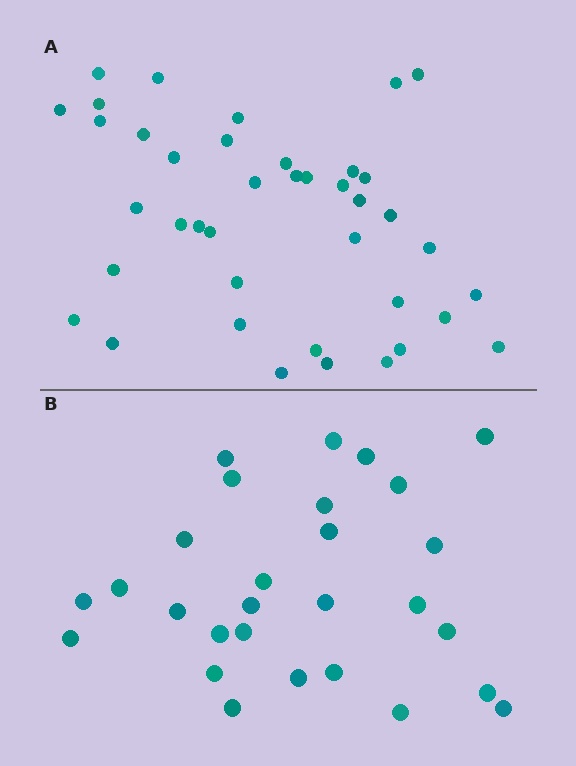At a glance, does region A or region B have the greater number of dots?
Region A (the top region) has more dots.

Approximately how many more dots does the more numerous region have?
Region A has roughly 12 or so more dots than region B.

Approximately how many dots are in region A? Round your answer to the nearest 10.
About 40 dots.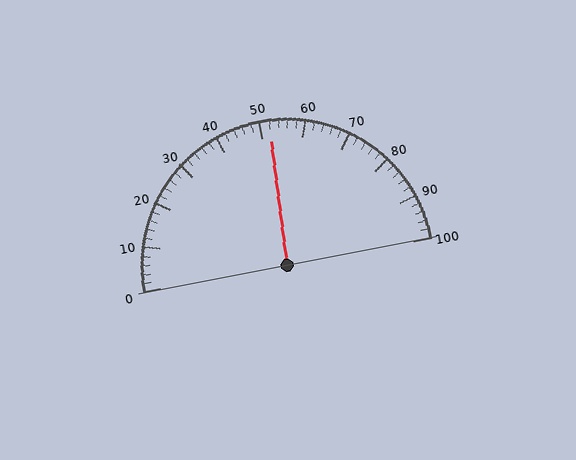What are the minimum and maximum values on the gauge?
The gauge ranges from 0 to 100.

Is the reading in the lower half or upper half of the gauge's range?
The reading is in the upper half of the range (0 to 100).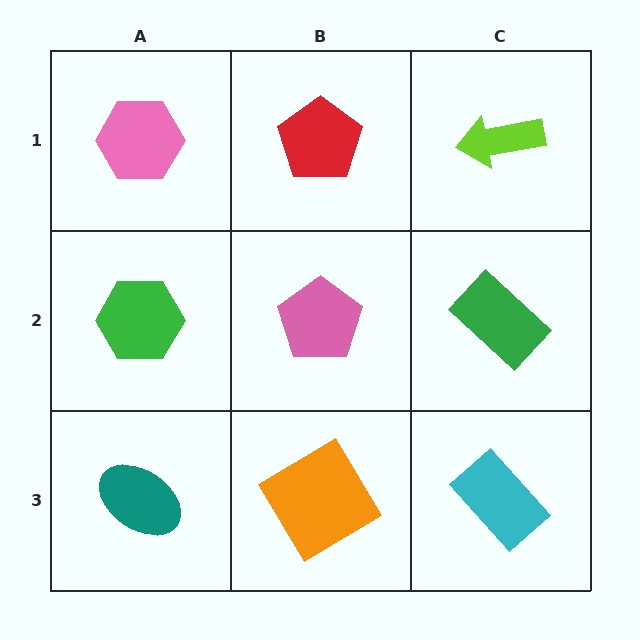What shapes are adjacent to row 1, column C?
A green rectangle (row 2, column C), a red pentagon (row 1, column B).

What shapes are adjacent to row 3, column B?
A pink pentagon (row 2, column B), a teal ellipse (row 3, column A), a cyan rectangle (row 3, column C).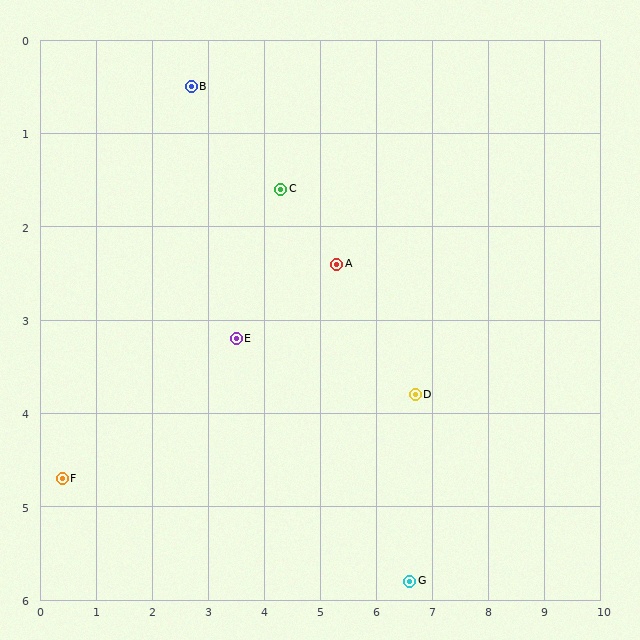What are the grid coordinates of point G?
Point G is at approximately (6.6, 5.8).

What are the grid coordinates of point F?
Point F is at approximately (0.4, 4.7).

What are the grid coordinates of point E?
Point E is at approximately (3.5, 3.2).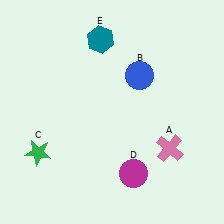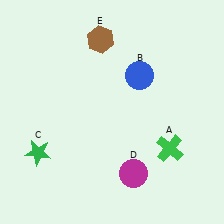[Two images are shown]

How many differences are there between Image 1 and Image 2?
There are 2 differences between the two images.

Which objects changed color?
A changed from pink to green. E changed from teal to brown.